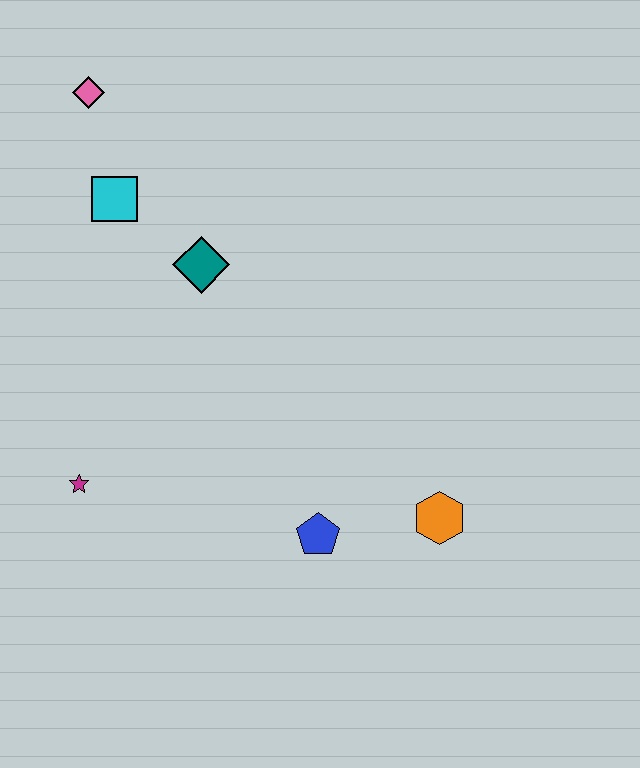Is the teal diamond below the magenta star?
No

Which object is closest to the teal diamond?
The cyan square is closest to the teal diamond.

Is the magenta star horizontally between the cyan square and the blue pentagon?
No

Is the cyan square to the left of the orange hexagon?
Yes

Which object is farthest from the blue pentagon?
The pink diamond is farthest from the blue pentagon.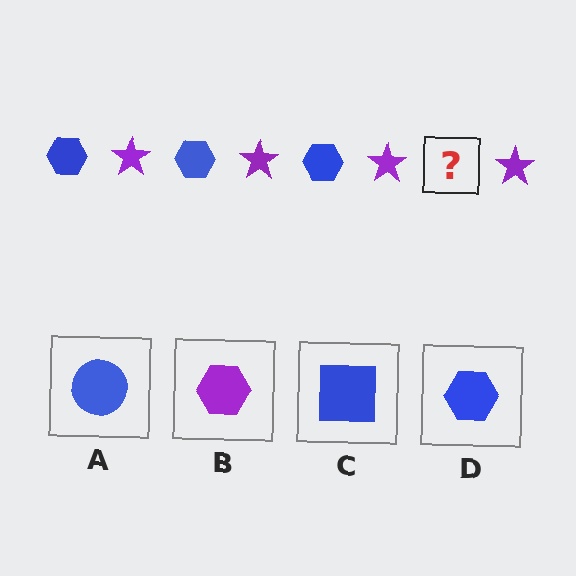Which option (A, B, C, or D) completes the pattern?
D.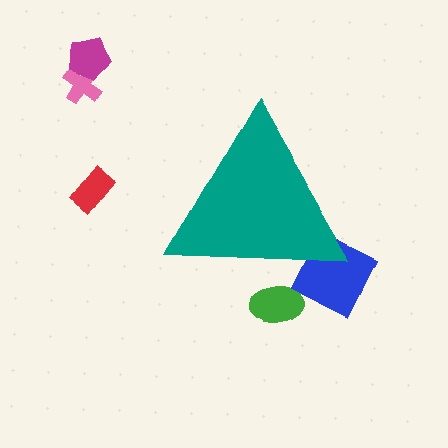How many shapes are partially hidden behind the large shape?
2 shapes are partially hidden.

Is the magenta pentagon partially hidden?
No, the magenta pentagon is fully visible.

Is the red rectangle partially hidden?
No, the red rectangle is fully visible.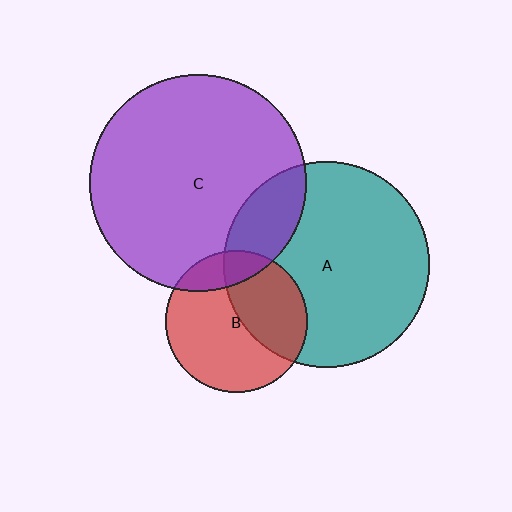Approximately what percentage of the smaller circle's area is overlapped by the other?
Approximately 15%.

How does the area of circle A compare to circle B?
Approximately 2.1 times.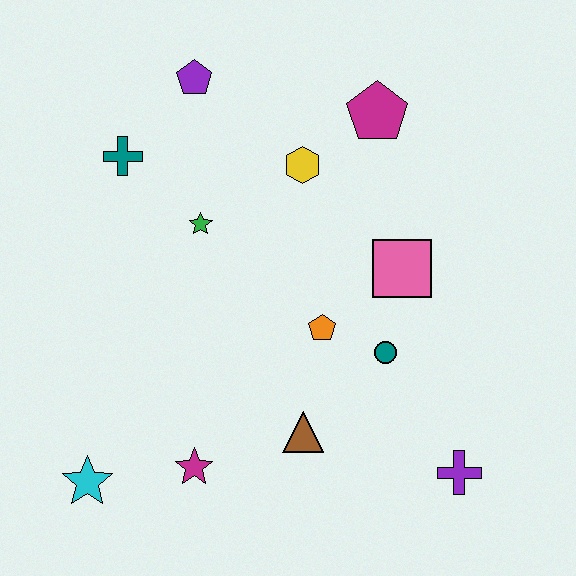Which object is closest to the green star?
The teal cross is closest to the green star.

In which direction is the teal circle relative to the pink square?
The teal circle is below the pink square.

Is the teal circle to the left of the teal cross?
No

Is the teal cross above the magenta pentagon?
No